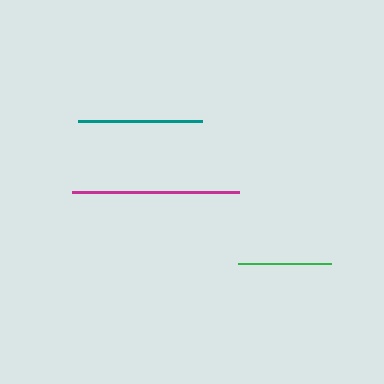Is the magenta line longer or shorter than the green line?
The magenta line is longer than the green line.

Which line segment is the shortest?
The green line is the shortest at approximately 94 pixels.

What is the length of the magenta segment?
The magenta segment is approximately 167 pixels long.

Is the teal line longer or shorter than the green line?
The teal line is longer than the green line.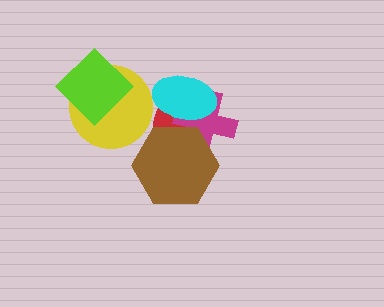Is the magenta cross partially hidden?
Yes, it is partially covered by another shape.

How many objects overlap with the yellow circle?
2 objects overlap with the yellow circle.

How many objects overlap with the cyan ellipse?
3 objects overlap with the cyan ellipse.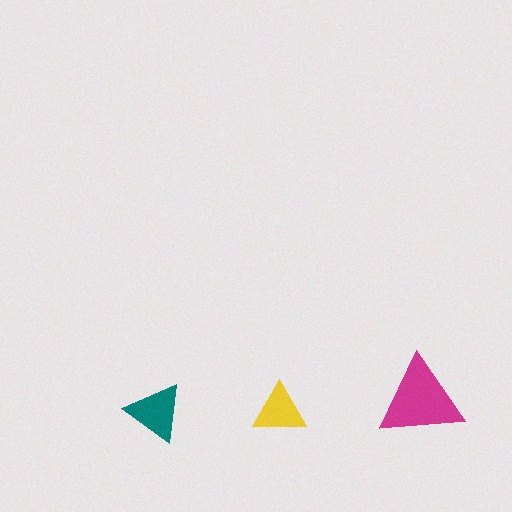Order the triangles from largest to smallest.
the magenta one, the teal one, the yellow one.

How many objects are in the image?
There are 3 objects in the image.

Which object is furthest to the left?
The teal triangle is leftmost.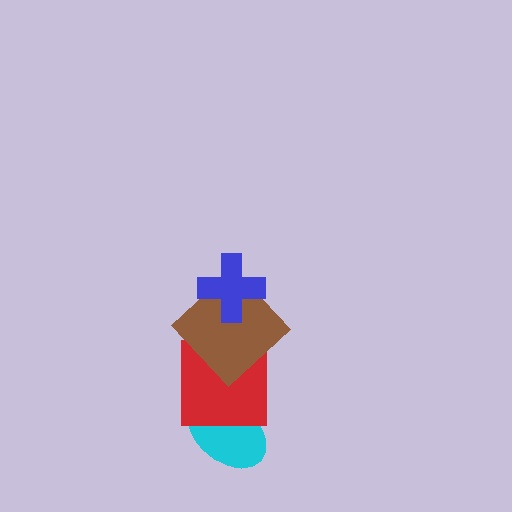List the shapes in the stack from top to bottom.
From top to bottom: the blue cross, the brown diamond, the red square, the cyan ellipse.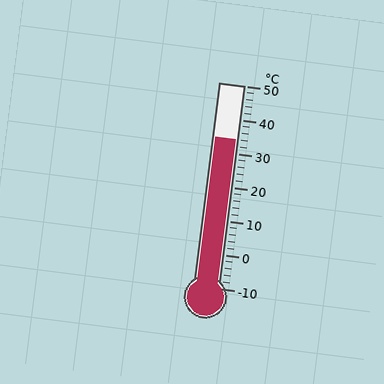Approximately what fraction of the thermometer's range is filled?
The thermometer is filled to approximately 75% of its range.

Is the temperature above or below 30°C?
The temperature is above 30°C.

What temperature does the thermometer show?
The thermometer shows approximately 34°C.